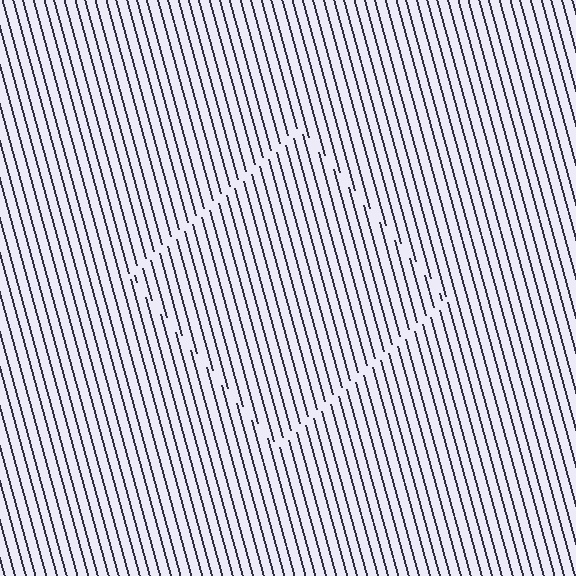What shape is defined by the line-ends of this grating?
An illusory square. The interior of the shape contains the same grating, shifted by half a period — the contour is defined by the phase discontinuity where line-ends from the inner and outer gratings abut.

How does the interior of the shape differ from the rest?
The interior of the shape contains the same grating, shifted by half a period — the contour is defined by the phase discontinuity where line-ends from the inner and outer gratings abut.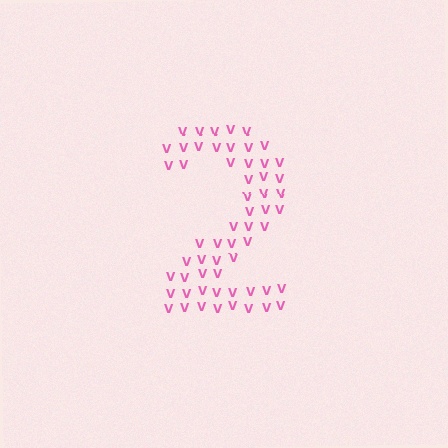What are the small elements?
The small elements are letter V's.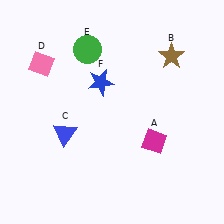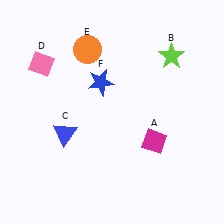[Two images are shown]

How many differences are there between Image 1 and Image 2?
There are 2 differences between the two images.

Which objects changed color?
B changed from brown to lime. E changed from green to orange.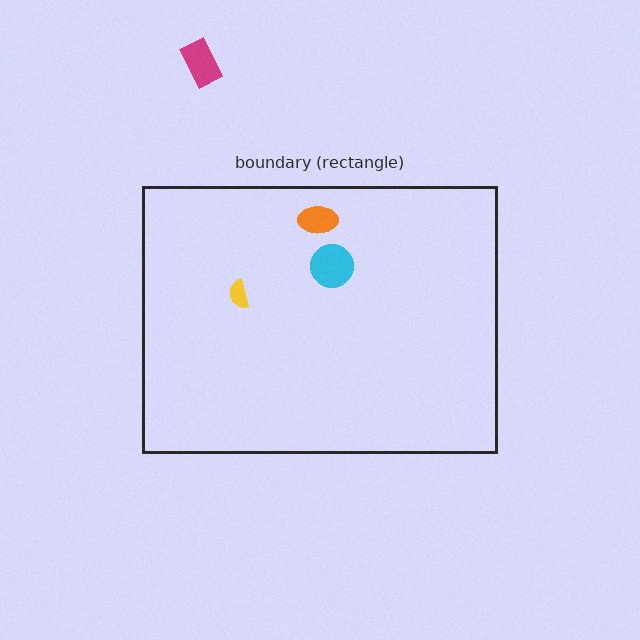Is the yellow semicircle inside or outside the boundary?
Inside.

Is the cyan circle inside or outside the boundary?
Inside.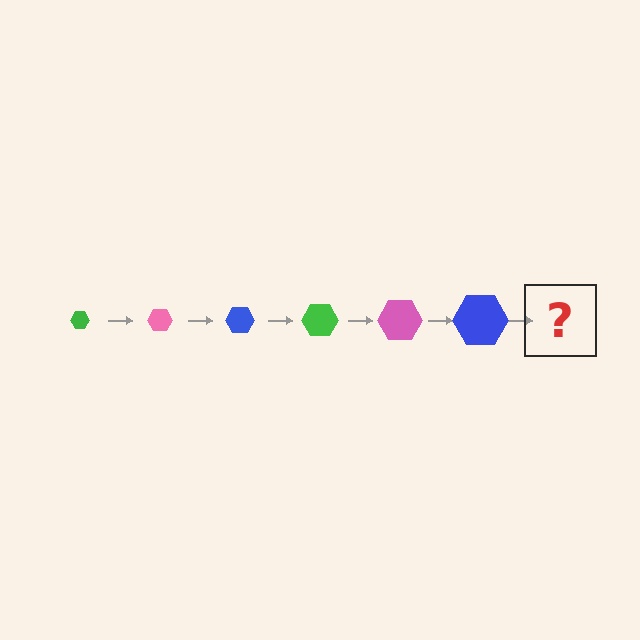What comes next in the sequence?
The next element should be a green hexagon, larger than the previous one.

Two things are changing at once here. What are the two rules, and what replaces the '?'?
The two rules are that the hexagon grows larger each step and the color cycles through green, pink, and blue. The '?' should be a green hexagon, larger than the previous one.